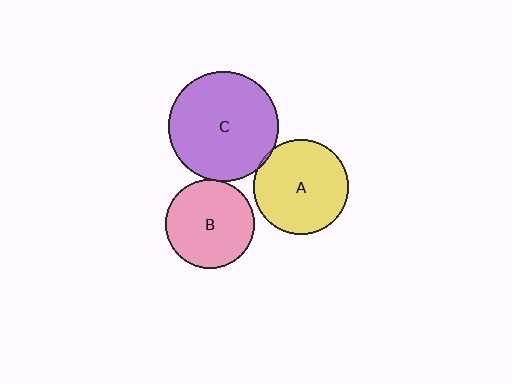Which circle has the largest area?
Circle C (purple).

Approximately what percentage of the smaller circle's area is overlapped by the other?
Approximately 5%.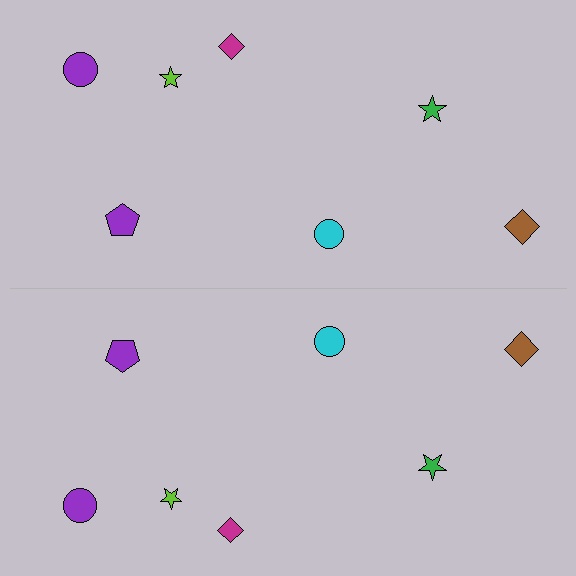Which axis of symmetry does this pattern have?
The pattern has a horizontal axis of symmetry running through the center of the image.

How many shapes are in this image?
There are 14 shapes in this image.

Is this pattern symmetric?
Yes, this pattern has bilateral (reflection) symmetry.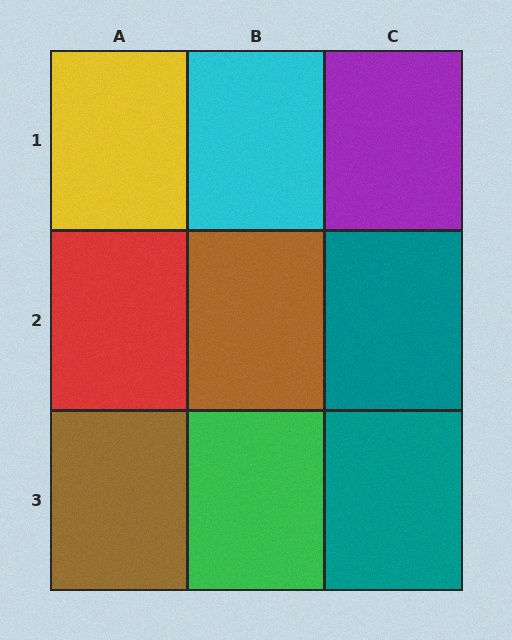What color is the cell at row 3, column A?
Brown.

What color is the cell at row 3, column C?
Teal.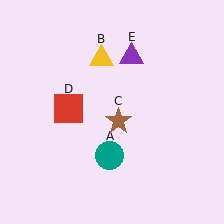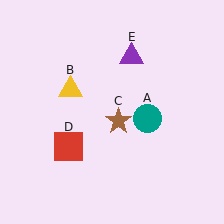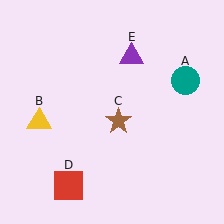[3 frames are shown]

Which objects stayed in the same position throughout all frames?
Brown star (object C) and purple triangle (object E) remained stationary.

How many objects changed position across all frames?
3 objects changed position: teal circle (object A), yellow triangle (object B), red square (object D).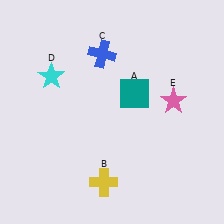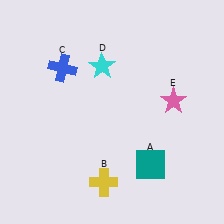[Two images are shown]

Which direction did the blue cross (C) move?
The blue cross (C) moved left.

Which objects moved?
The objects that moved are: the teal square (A), the blue cross (C), the cyan star (D).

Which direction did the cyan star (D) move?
The cyan star (D) moved right.